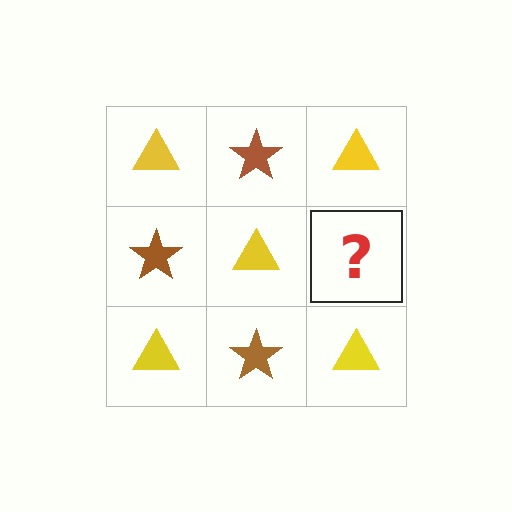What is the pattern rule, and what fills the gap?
The rule is that it alternates yellow triangle and brown star in a checkerboard pattern. The gap should be filled with a brown star.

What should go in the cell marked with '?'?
The missing cell should contain a brown star.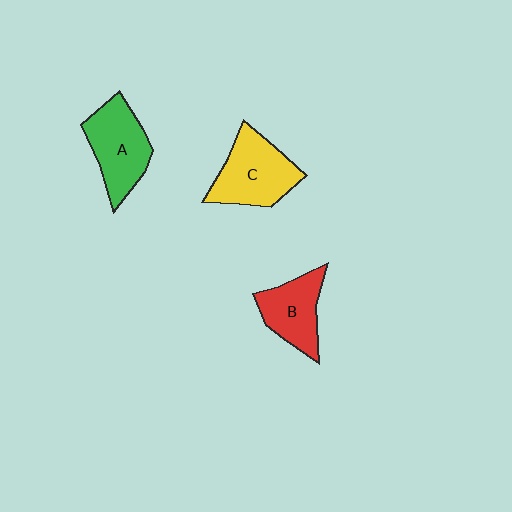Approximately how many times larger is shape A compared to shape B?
Approximately 1.2 times.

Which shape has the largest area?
Shape C (yellow).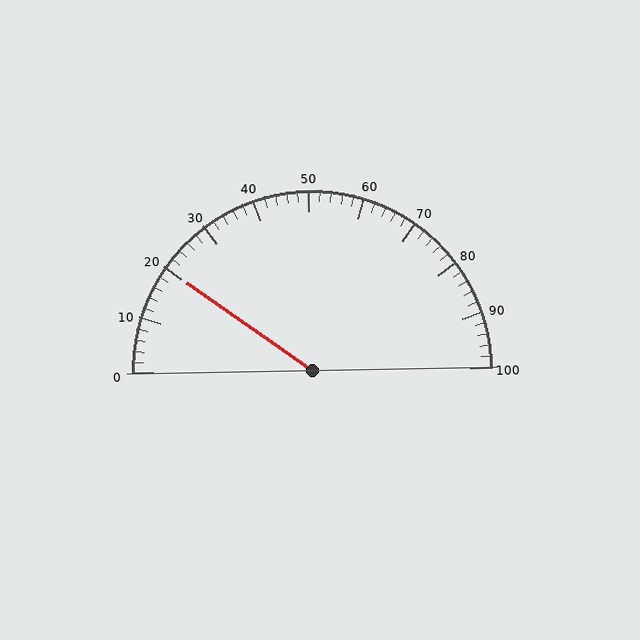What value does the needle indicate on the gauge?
The needle indicates approximately 20.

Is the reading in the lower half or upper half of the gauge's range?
The reading is in the lower half of the range (0 to 100).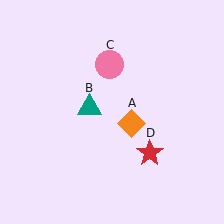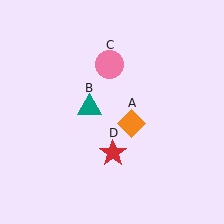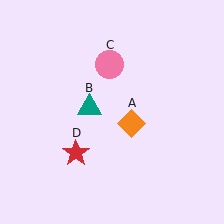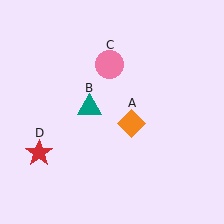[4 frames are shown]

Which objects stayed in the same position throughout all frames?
Orange diamond (object A) and teal triangle (object B) and pink circle (object C) remained stationary.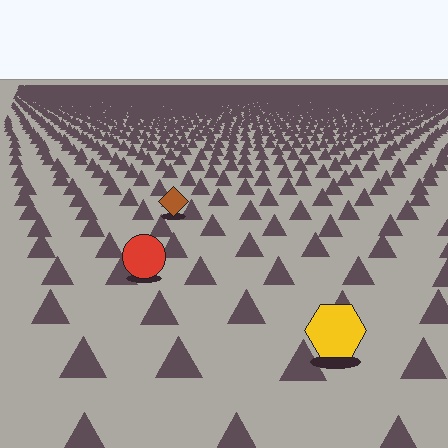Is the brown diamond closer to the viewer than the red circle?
No. The red circle is closer — you can tell from the texture gradient: the ground texture is coarser near it.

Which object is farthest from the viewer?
The brown diamond is farthest from the viewer. It appears smaller and the ground texture around it is denser.